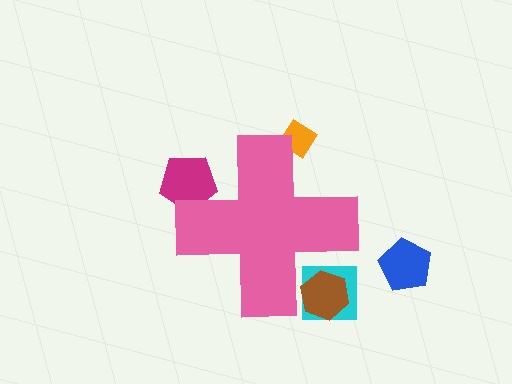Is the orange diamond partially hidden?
Yes, the orange diamond is partially hidden behind the pink cross.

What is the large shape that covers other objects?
A pink cross.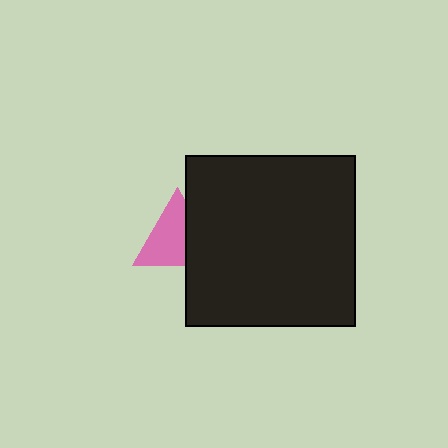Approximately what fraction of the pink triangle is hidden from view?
Roughly 34% of the pink triangle is hidden behind the black square.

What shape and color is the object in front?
The object in front is a black square.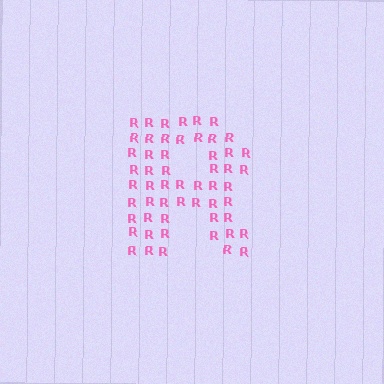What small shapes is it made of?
It is made of small letter R's.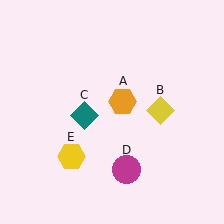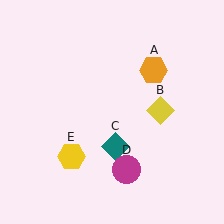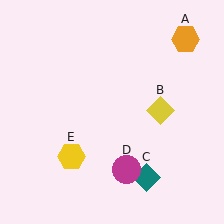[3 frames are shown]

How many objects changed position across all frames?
2 objects changed position: orange hexagon (object A), teal diamond (object C).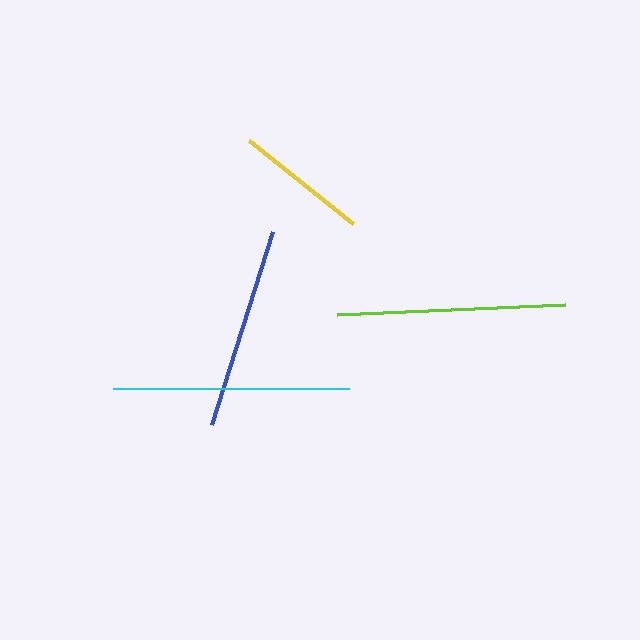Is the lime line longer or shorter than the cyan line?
The cyan line is longer than the lime line.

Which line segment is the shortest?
The yellow line is the shortest at approximately 133 pixels.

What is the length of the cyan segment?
The cyan segment is approximately 235 pixels long.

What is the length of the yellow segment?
The yellow segment is approximately 133 pixels long.